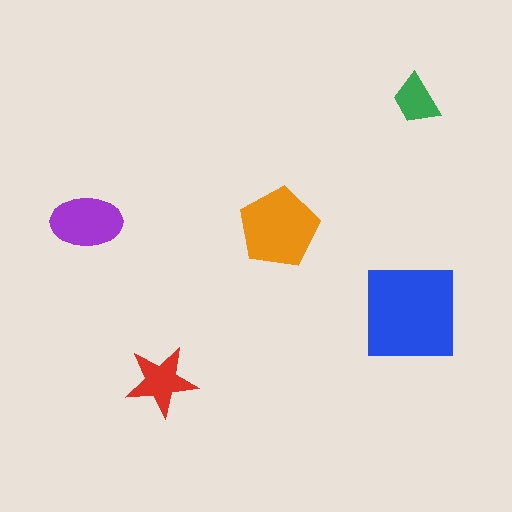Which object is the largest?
The blue square.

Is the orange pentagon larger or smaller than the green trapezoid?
Larger.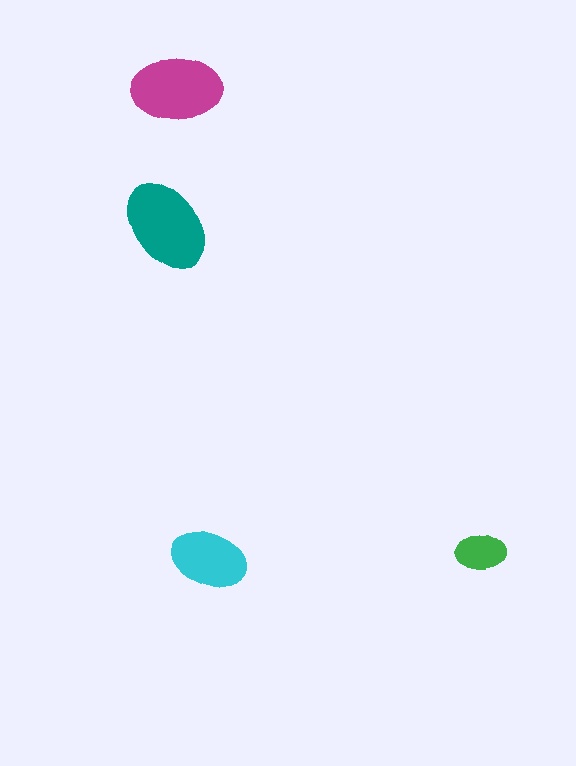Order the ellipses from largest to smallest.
the teal one, the magenta one, the cyan one, the green one.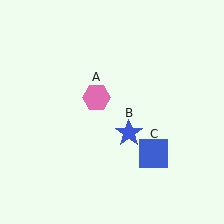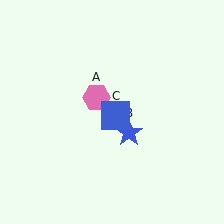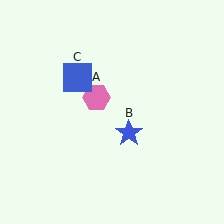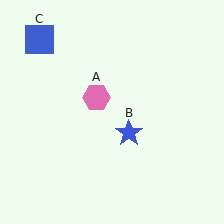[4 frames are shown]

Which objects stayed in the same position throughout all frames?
Pink hexagon (object A) and blue star (object B) remained stationary.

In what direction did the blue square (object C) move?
The blue square (object C) moved up and to the left.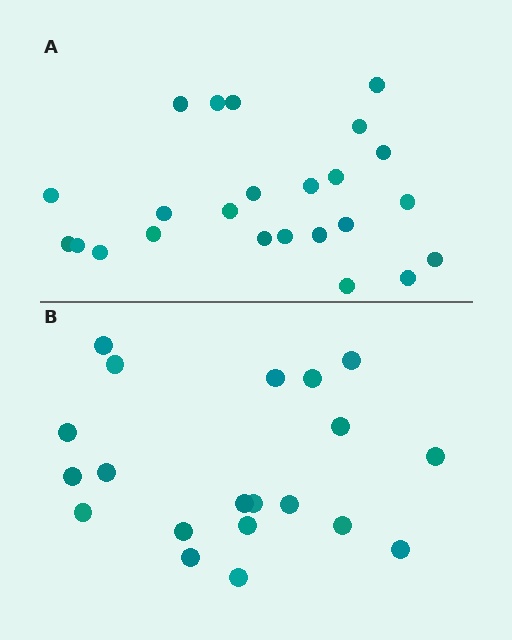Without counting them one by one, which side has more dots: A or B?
Region A (the top region) has more dots.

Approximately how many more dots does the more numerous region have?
Region A has about 4 more dots than region B.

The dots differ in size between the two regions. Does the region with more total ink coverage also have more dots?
No. Region B has more total ink coverage because its dots are larger, but region A actually contains more individual dots. Total area can be misleading — the number of items is what matters here.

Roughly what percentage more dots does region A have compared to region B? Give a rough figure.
About 20% more.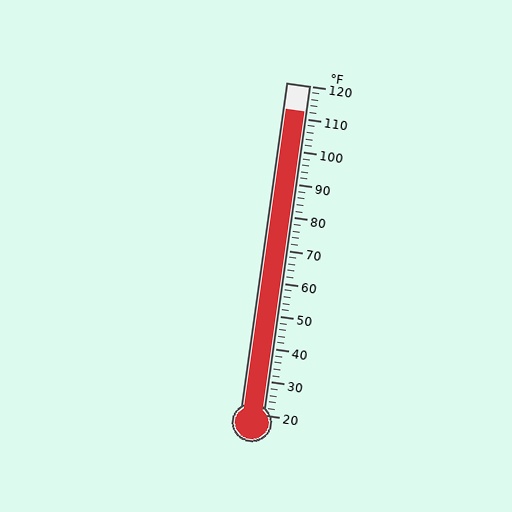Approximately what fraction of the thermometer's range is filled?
The thermometer is filled to approximately 90% of its range.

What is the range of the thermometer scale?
The thermometer scale ranges from 20°F to 120°F.